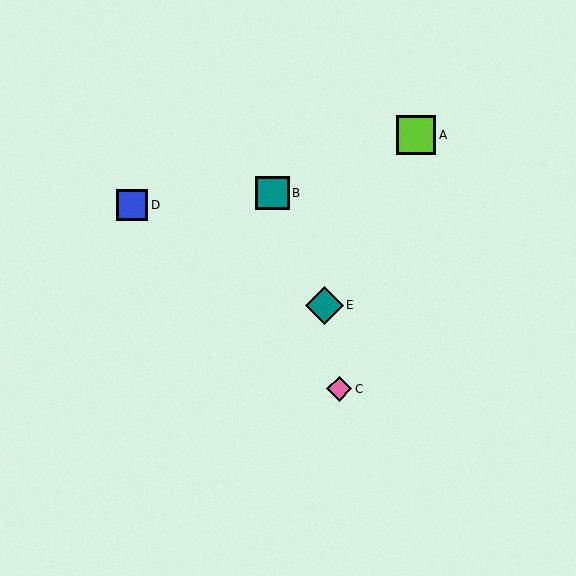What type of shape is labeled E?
Shape E is a teal diamond.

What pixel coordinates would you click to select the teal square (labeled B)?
Click at (272, 193) to select the teal square B.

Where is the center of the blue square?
The center of the blue square is at (132, 205).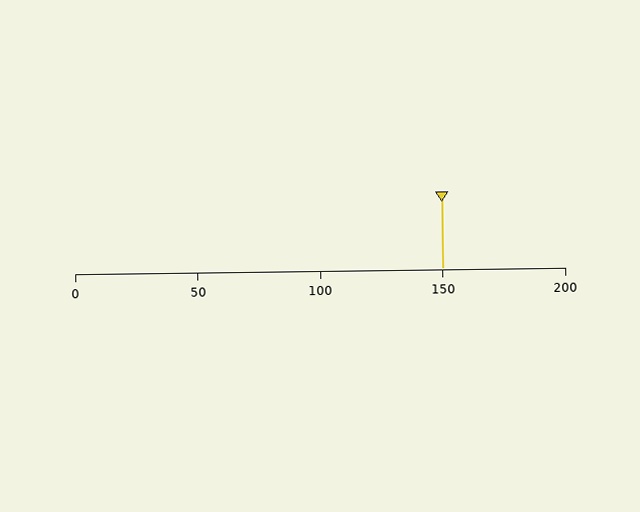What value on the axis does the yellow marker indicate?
The marker indicates approximately 150.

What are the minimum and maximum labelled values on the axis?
The axis runs from 0 to 200.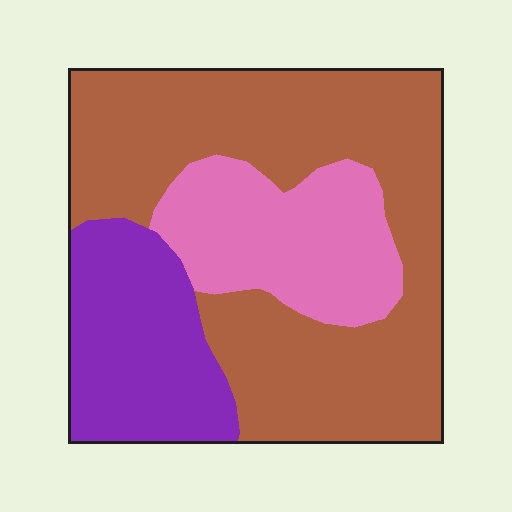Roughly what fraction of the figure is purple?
Purple takes up about one fifth (1/5) of the figure.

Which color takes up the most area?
Brown, at roughly 55%.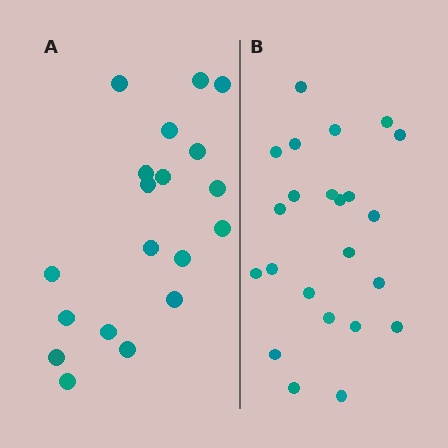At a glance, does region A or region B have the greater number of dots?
Region B (the right region) has more dots.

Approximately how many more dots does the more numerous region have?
Region B has about 4 more dots than region A.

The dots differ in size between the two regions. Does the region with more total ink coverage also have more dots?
No. Region A has more total ink coverage because its dots are larger, but region B actually contains more individual dots. Total area can be misleading — the number of items is what matters here.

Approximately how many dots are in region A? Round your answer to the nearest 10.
About 20 dots. (The exact count is 19, which rounds to 20.)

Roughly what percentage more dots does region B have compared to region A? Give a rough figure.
About 20% more.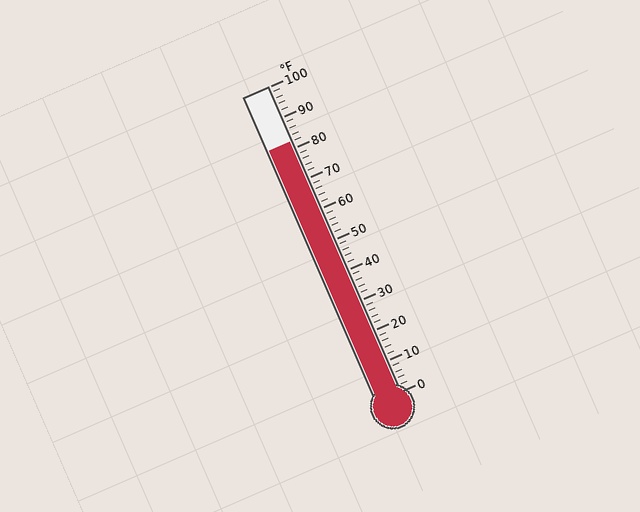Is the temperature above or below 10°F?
The temperature is above 10°F.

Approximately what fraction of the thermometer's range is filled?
The thermometer is filled to approximately 80% of its range.